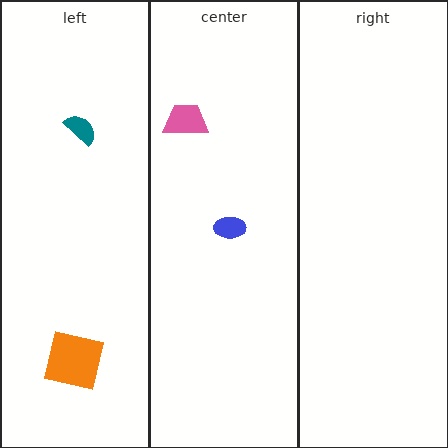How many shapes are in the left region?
2.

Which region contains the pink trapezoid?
The center region.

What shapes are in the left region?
The orange square, the teal semicircle.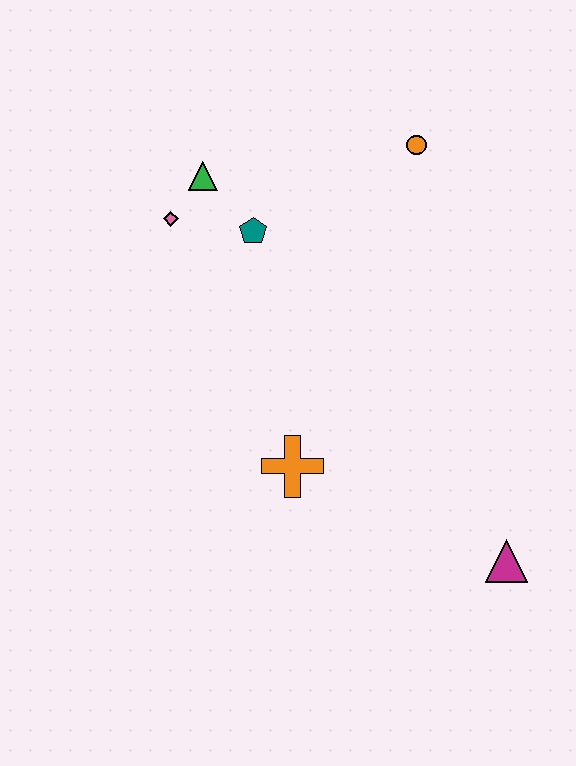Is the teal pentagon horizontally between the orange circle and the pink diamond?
Yes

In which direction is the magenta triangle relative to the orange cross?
The magenta triangle is to the right of the orange cross.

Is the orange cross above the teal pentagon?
No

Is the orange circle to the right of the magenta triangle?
No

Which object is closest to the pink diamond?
The green triangle is closest to the pink diamond.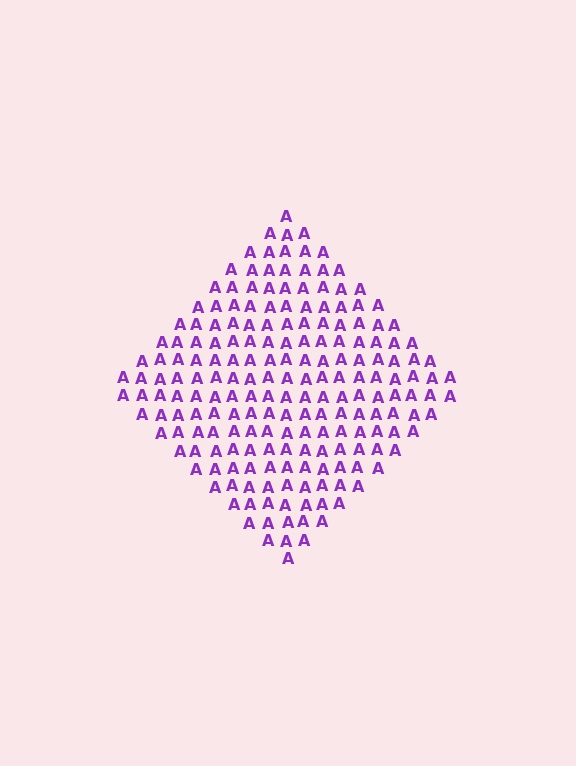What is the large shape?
The large shape is a diamond.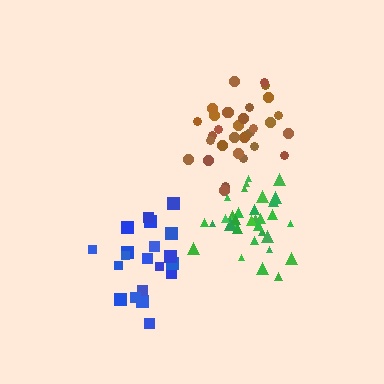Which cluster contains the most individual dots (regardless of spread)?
Green (34).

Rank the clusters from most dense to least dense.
green, brown, blue.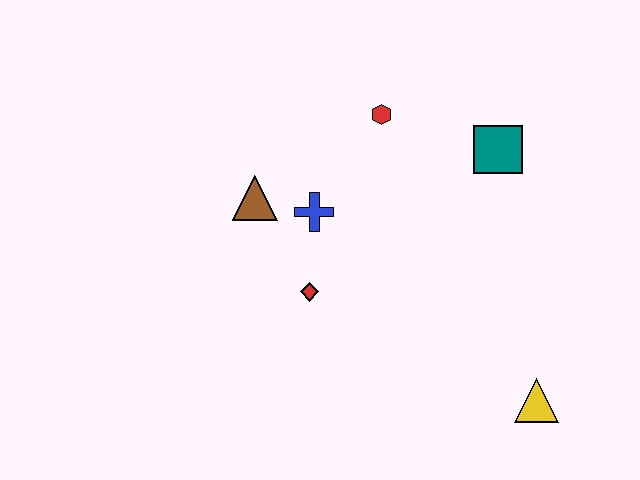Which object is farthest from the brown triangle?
The yellow triangle is farthest from the brown triangle.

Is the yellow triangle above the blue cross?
No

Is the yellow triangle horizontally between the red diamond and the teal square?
No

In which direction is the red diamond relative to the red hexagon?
The red diamond is below the red hexagon.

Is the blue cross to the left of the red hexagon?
Yes